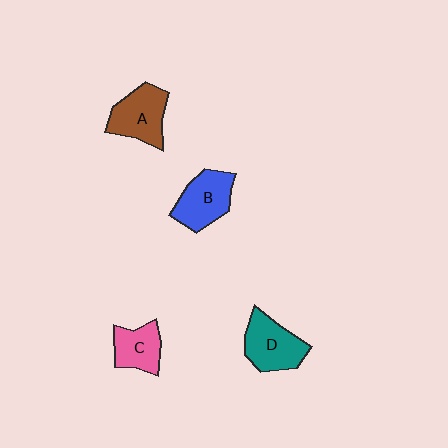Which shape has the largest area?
Shape A (brown).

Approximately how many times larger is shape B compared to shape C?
Approximately 1.3 times.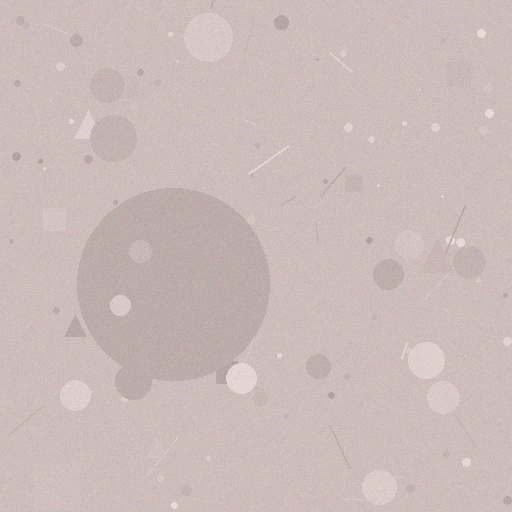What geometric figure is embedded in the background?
A circle is embedded in the background.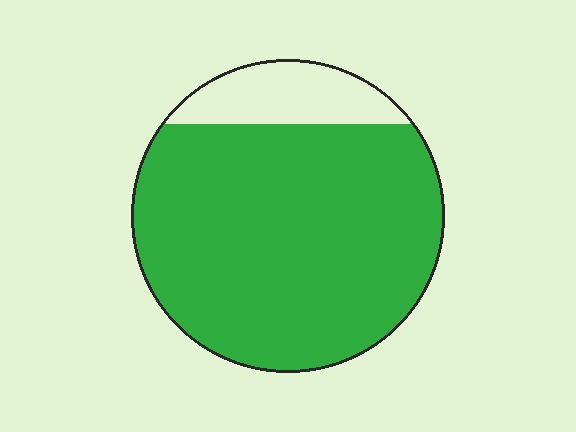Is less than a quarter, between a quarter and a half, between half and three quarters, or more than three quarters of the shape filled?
More than three quarters.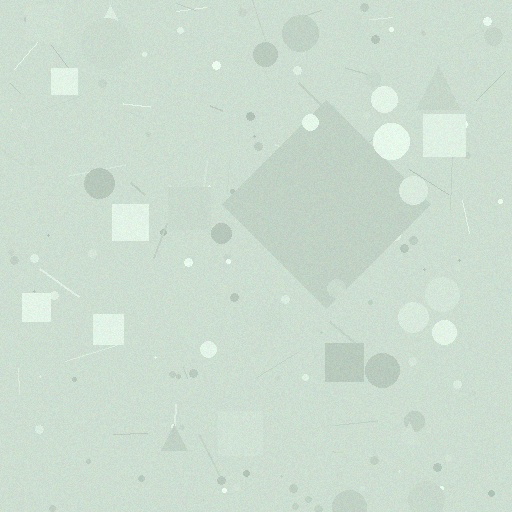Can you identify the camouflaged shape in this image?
The camouflaged shape is a diamond.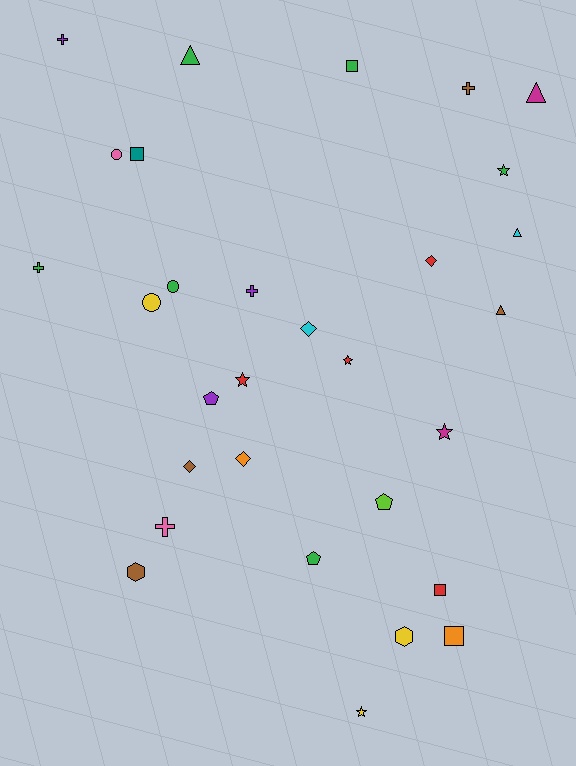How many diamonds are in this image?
There are 4 diamonds.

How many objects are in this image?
There are 30 objects.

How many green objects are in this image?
There are 6 green objects.